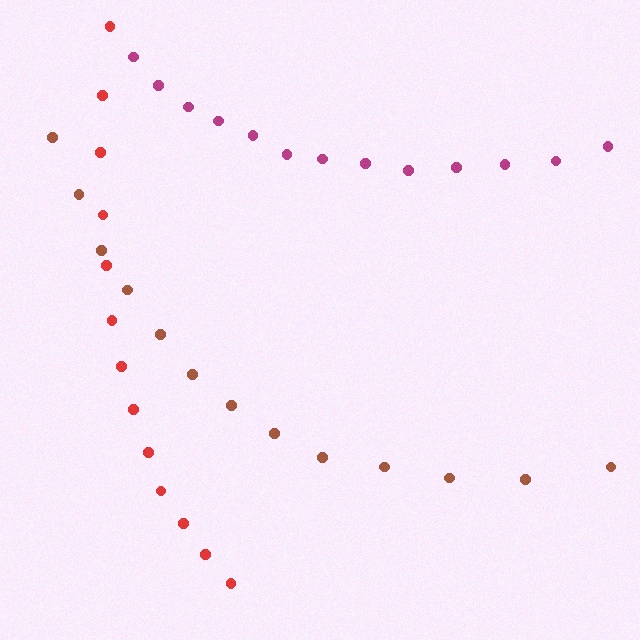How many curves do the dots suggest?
There are 3 distinct paths.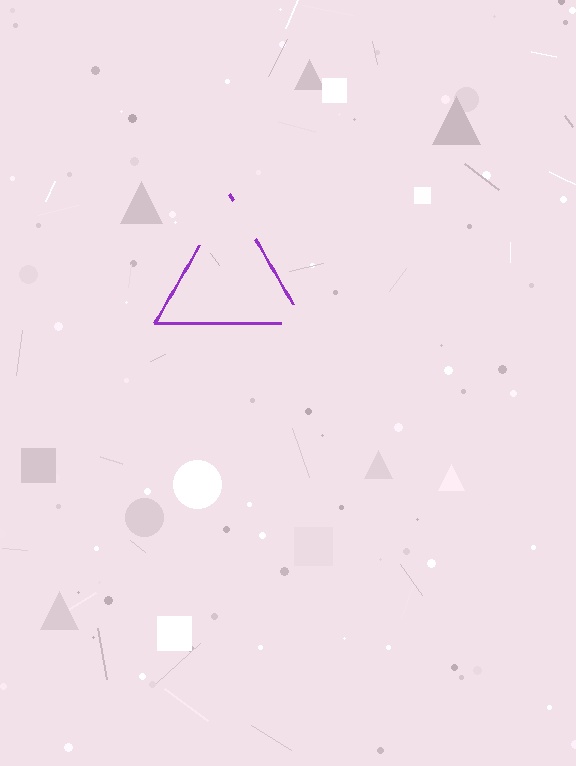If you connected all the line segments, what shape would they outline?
They would outline a triangle.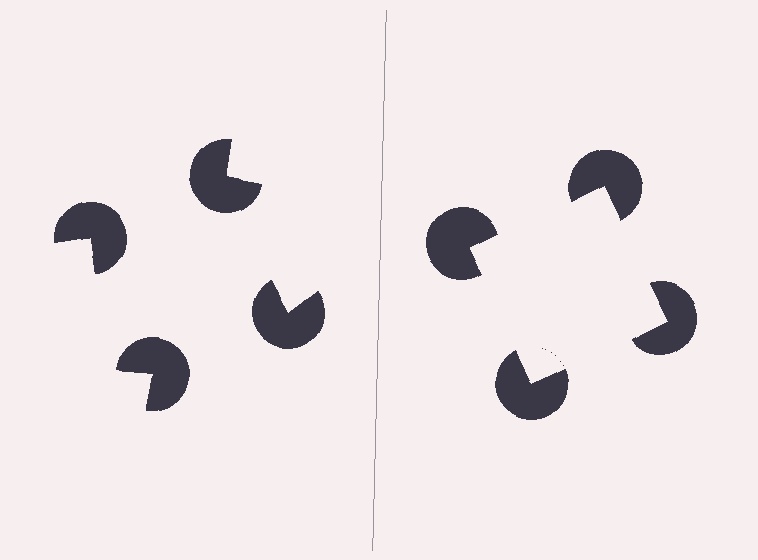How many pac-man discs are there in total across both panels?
8 — 4 on each side.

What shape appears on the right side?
An illusory square.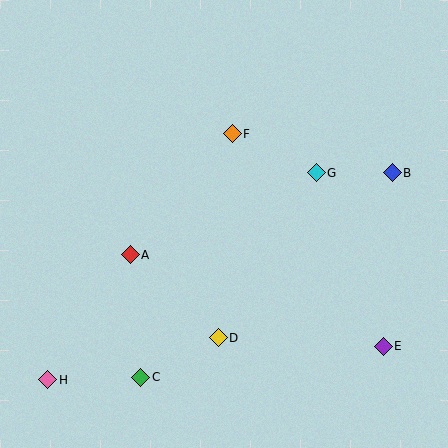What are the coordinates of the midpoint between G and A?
The midpoint between G and A is at (223, 214).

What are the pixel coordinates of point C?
Point C is at (141, 377).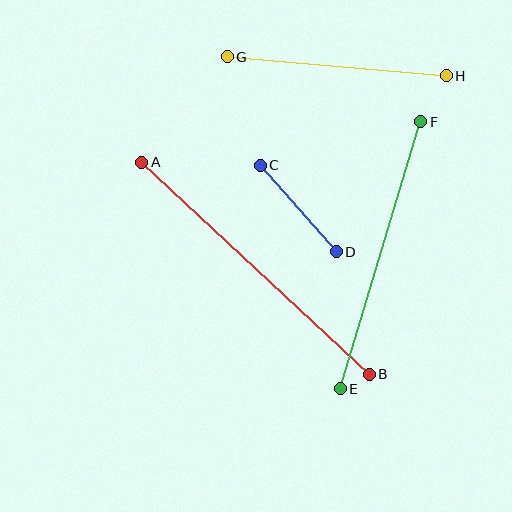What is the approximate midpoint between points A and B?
The midpoint is at approximately (255, 268) pixels.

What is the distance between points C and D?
The distance is approximately 115 pixels.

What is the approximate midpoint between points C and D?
The midpoint is at approximately (298, 209) pixels.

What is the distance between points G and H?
The distance is approximately 220 pixels.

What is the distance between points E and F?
The distance is approximately 279 pixels.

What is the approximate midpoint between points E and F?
The midpoint is at approximately (380, 255) pixels.